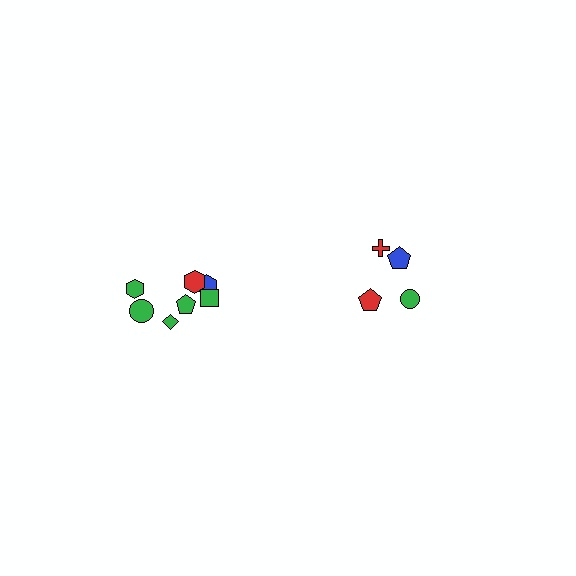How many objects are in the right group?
There are 4 objects.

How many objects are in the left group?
There are 7 objects.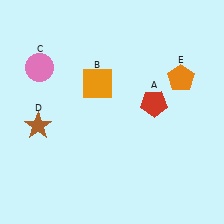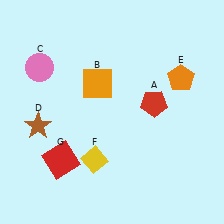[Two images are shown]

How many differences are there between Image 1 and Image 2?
There are 2 differences between the two images.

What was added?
A yellow diamond (F), a red square (G) were added in Image 2.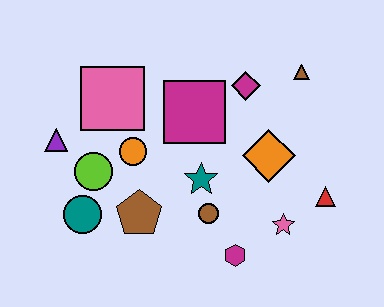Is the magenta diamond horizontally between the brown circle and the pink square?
No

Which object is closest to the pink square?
The orange circle is closest to the pink square.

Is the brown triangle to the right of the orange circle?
Yes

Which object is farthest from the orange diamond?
The purple triangle is farthest from the orange diamond.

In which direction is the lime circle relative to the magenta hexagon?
The lime circle is to the left of the magenta hexagon.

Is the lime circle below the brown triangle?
Yes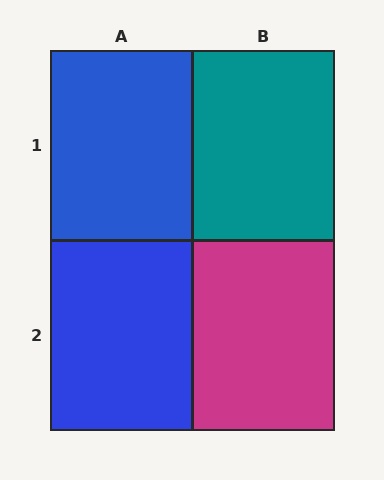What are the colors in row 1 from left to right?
Blue, teal.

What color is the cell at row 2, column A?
Blue.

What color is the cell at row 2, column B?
Magenta.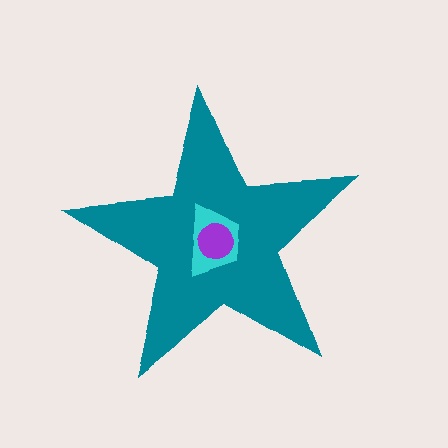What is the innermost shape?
The purple circle.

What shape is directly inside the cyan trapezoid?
The purple circle.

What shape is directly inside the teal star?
The cyan trapezoid.